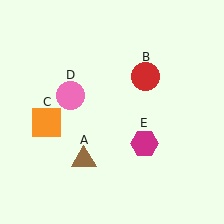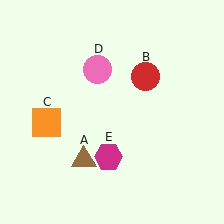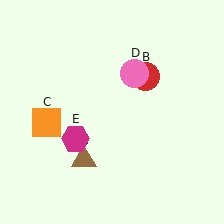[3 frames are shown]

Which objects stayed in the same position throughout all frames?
Brown triangle (object A) and red circle (object B) and orange square (object C) remained stationary.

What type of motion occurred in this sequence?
The pink circle (object D), magenta hexagon (object E) rotated clockwise around the center of the scene.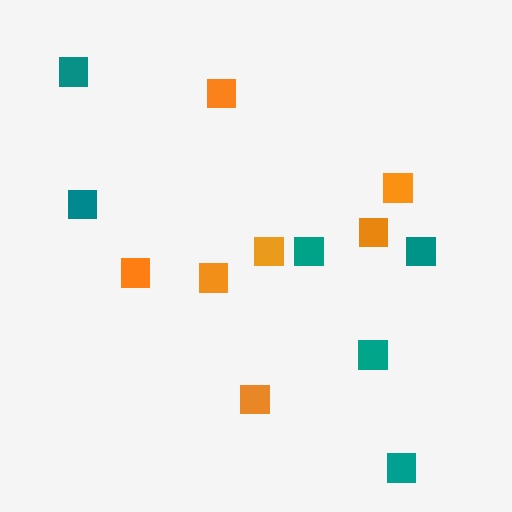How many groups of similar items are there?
There are 2 groups: one group of orange squares (7) and one group of teal squares (6).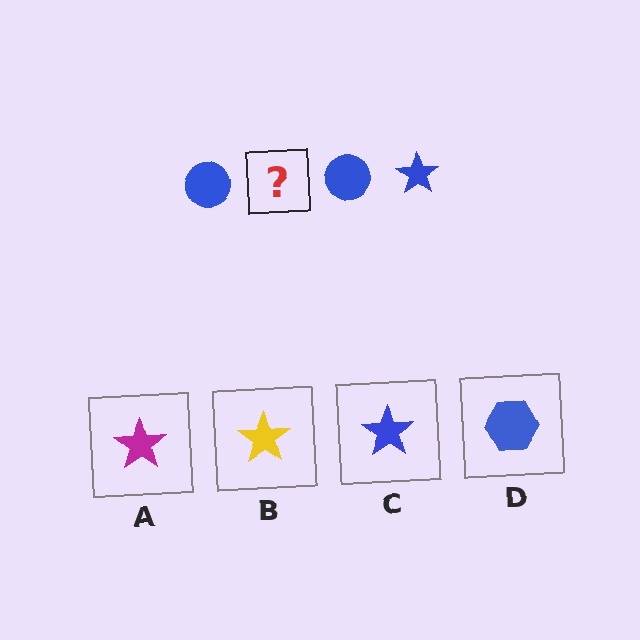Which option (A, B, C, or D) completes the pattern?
C.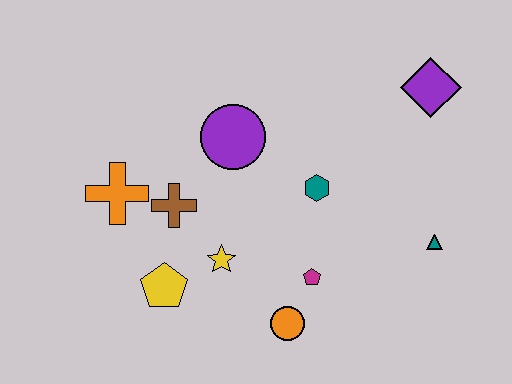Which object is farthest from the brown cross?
The purple diamond is farthest from the brown cross.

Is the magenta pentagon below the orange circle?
No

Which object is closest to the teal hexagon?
The magenta pentagon is closest to the teal hexagon.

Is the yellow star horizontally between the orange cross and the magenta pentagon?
Yes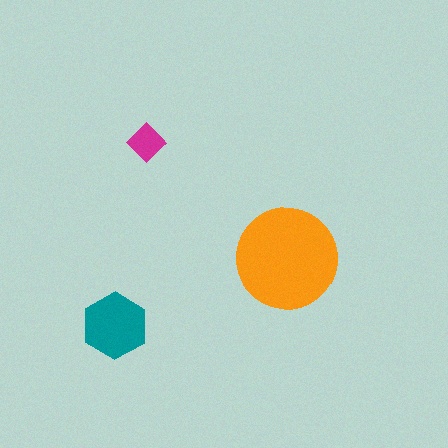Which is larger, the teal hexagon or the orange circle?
The orange circle.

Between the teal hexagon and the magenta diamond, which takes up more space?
The teal hexagon.